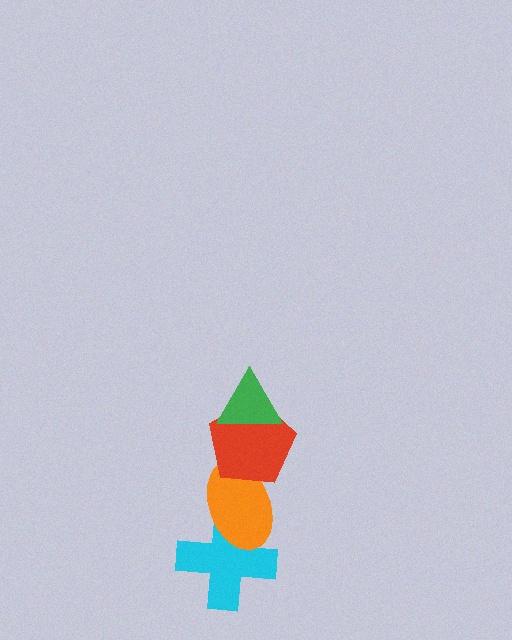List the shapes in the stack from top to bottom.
From top to bottom: the green triangle, the red pentagon, the orange ellipse, the cyan cross.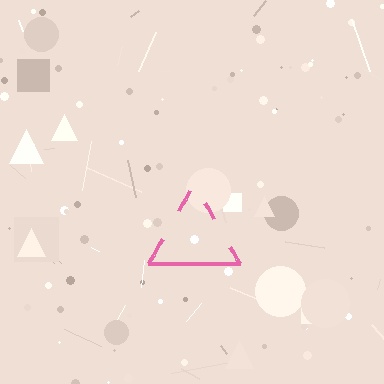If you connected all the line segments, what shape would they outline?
They would outline a triangle.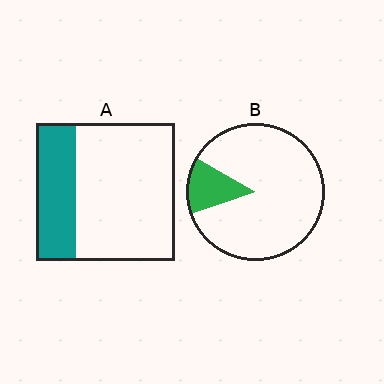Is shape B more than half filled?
No.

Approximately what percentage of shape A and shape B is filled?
A is approximately 30% and B is approximately 15%.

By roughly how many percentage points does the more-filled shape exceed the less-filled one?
By roughly 15 percentage points (A over B).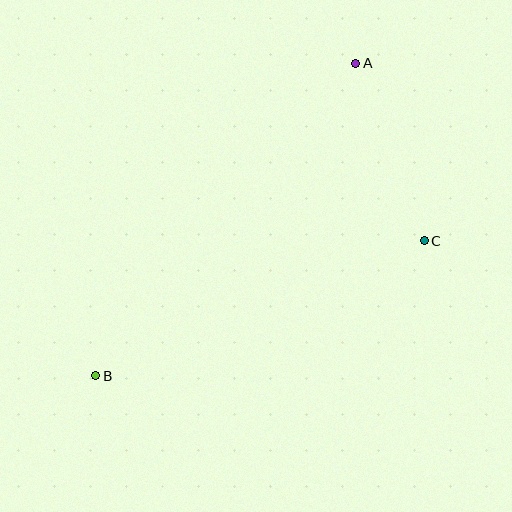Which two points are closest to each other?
Points A and C are closest to each other.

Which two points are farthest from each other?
Points A and B are farthest from each other.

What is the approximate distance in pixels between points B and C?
The distance between B and C is approximately 355 pixels.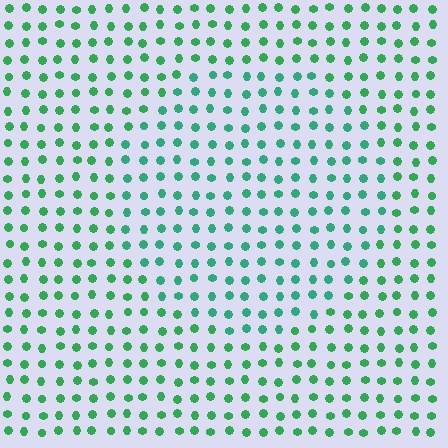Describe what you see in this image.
The image is filled with small green elements in a uniform arrangement. A circle-shaped region is visible where the elements are tinted to a slightly different hue, forming a subtle color boundary.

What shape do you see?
I see a circle.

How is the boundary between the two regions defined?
The boundary is defined purely by a slight shift in hue (about 20 degrees). Spacing, size, and orientation are identical on both sides.